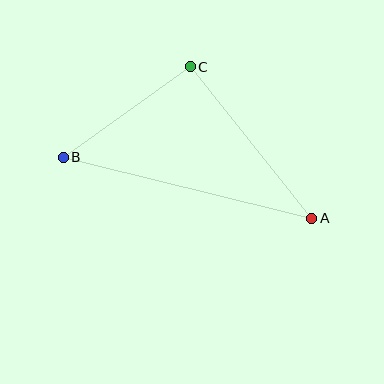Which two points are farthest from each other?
Points A and B are farthest from each other.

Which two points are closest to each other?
Points B and C are closest to each other.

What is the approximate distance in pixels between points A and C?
The distance between A and C is approximately 195 pixels.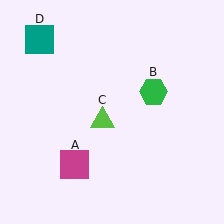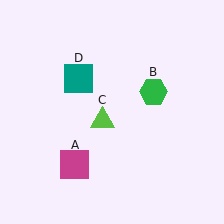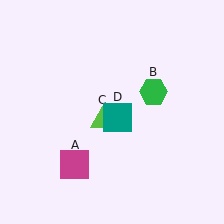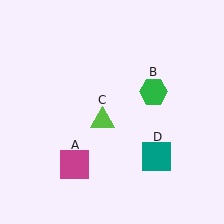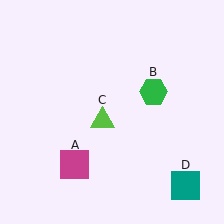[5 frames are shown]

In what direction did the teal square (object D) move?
The teal square (object D) moved down and to the right.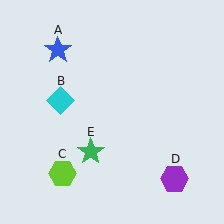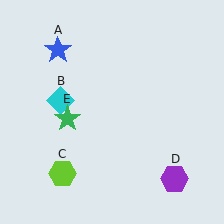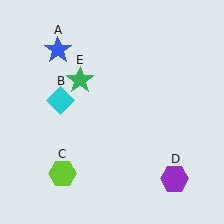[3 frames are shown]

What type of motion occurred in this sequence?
The green star (object E) rotated clockwise around the center of the scene.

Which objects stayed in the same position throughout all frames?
Blue star (object A) and cyan diamond (object B) and lime hexagon (object C) and purple hexagon (object D) remained stationary.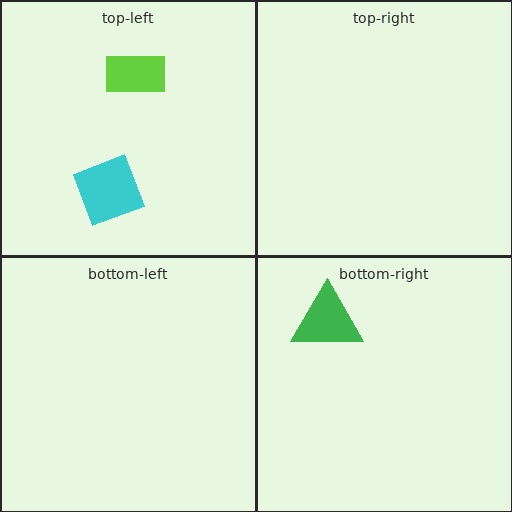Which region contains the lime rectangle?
The top-left region.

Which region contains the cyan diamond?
The top-left region.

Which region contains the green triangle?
The bottom-right region.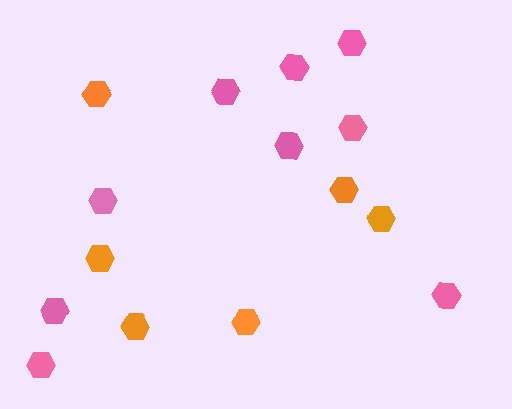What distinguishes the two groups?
There are 2 groups: one group of orange hexagons (6) and one group of pink hexagons (9).